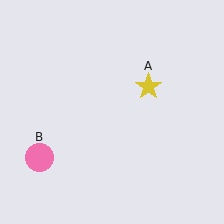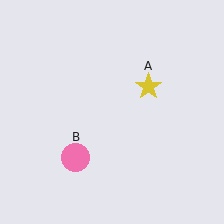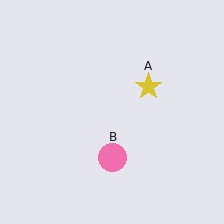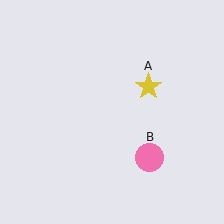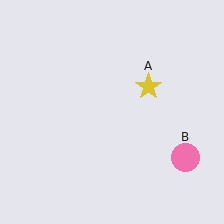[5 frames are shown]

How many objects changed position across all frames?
1 object changed position: pink circle (object B).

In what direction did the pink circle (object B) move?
The pink circle (object B) moved right.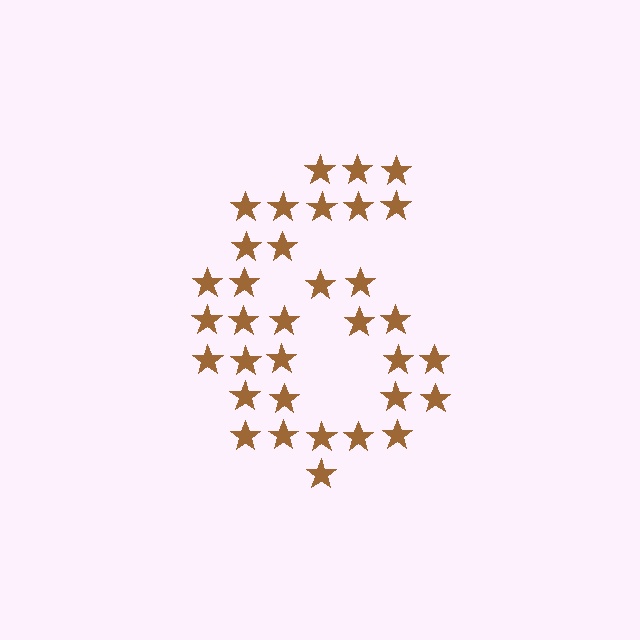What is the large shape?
The large shape is the digit 6.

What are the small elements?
The small elements are stars.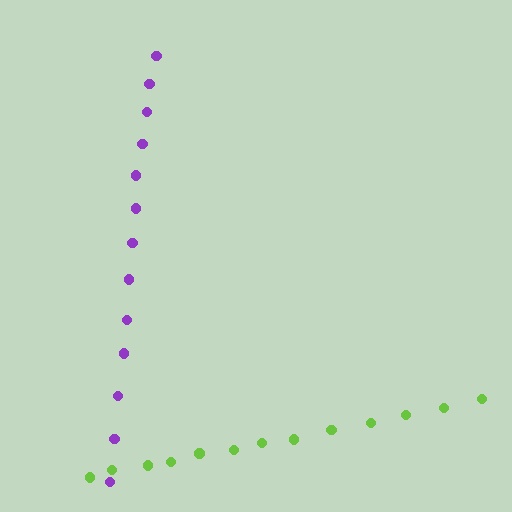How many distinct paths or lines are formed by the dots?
There are 2 distinct paths.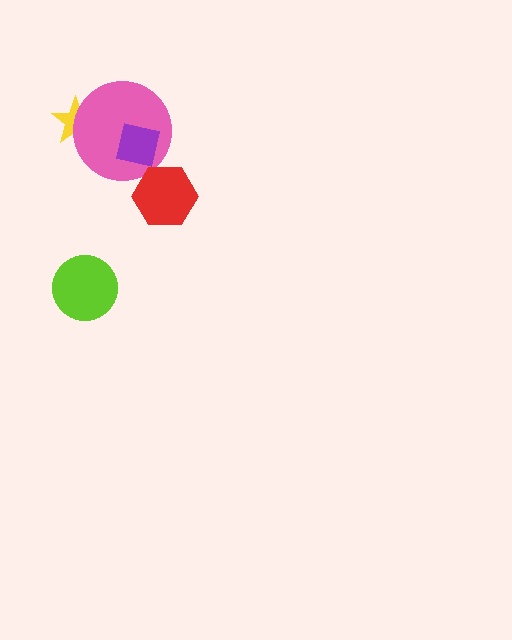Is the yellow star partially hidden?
Yes, it is partially covered by another shape.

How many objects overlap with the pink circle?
2 objects overlap with the pink circle.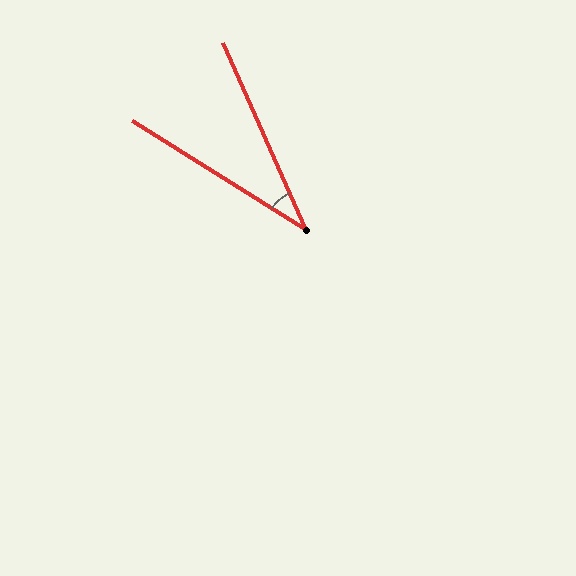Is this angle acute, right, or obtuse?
It is acute.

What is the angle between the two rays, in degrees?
Approximately 34 degrees.